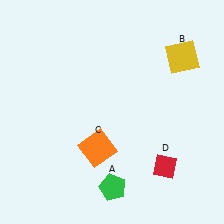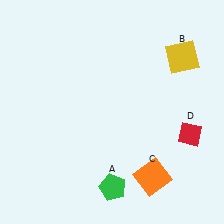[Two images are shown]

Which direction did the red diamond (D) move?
The red diamond (D) moved up.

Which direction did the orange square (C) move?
The orange square (C) moved right.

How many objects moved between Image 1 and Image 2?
2 objects moved between the two images.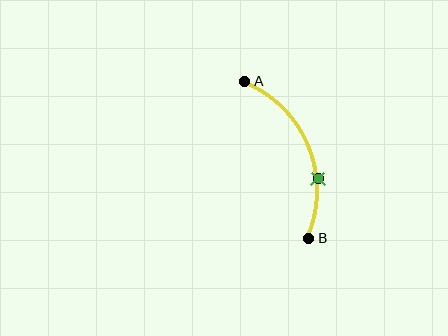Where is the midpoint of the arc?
The arc midpoint is the point on the curve farthest from the straight line joining A and B. It sits to the right of that line.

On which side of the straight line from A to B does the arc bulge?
The arc bulges to the right of the straight line connecting A and B.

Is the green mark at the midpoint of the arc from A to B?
No. The green mark lies on the arc but is closer to endpoint B. The arc midpoint would be at the point on the curve equidistant along the arc from both A and B.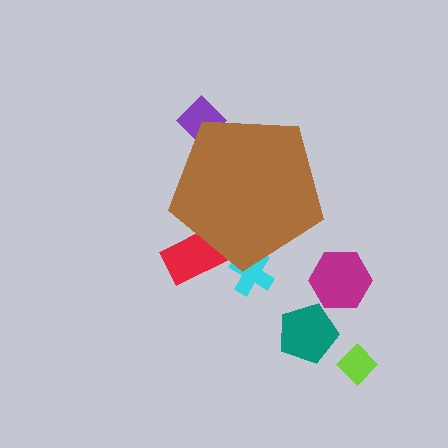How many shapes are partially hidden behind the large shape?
3 shapes are partially hidden.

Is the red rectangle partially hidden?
Yes, the red rectangle is partially hidden behind the brown pentagon.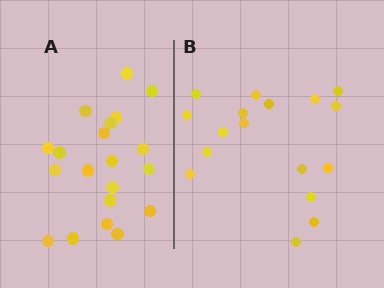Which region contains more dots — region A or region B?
Region A (the left region) has more dots.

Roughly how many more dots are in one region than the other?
Region A has just a few more — roughly 2 or 3 more dots than region B.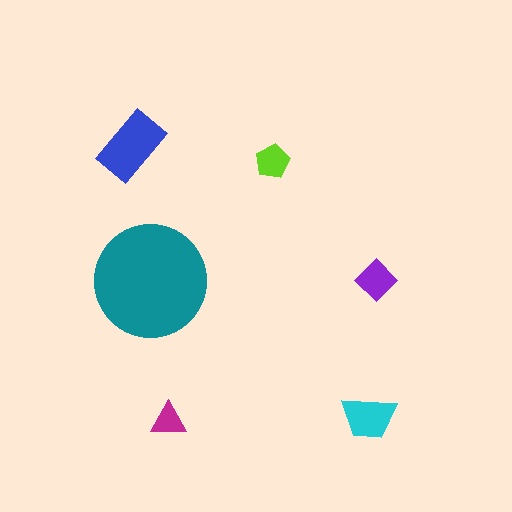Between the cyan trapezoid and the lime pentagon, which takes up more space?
The cyan trapezoid.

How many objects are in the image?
There are 6 objects in the image.